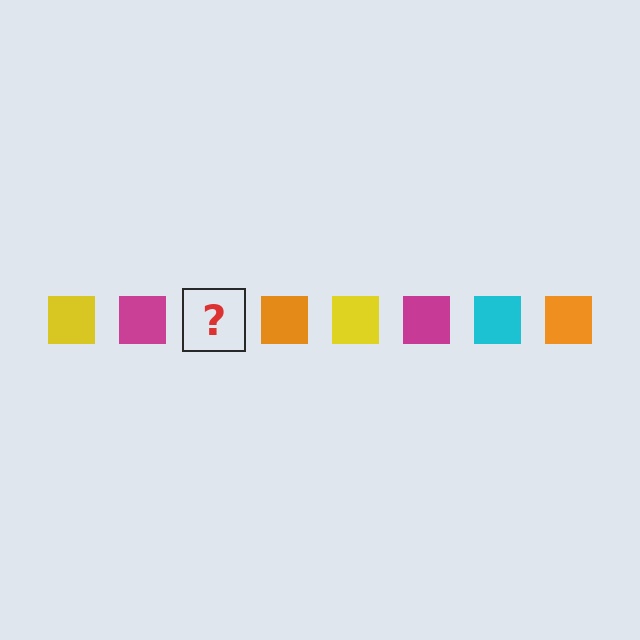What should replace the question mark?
The question mark should be replaced with a cyan square.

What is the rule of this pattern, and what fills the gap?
The rule is that the pattern cycles through yellow, magenta, cyan, orange squares. The gap should be filled with a cyan square.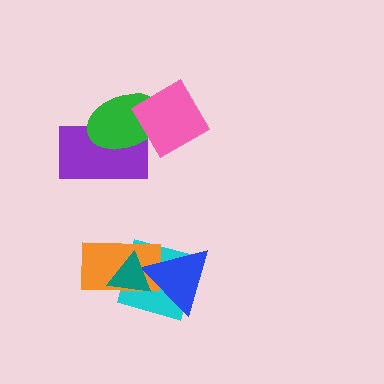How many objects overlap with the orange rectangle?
3 objects overlap with the orange rectangle.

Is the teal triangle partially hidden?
No, no other shape covers it.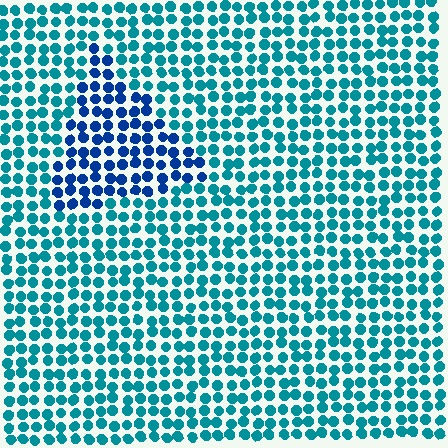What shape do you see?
I see a triangle.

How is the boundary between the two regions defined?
The boundary is defined purely by a slight shift in hue (about 36 degrees). Spacing, size, and orientation are identical on both sides.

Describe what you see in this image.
The image is filled with small teal elements in a uniform arrangement. A triangle-shaped region is visible where the elements are tinted to a slightly different hue, forming a subtle color boundary.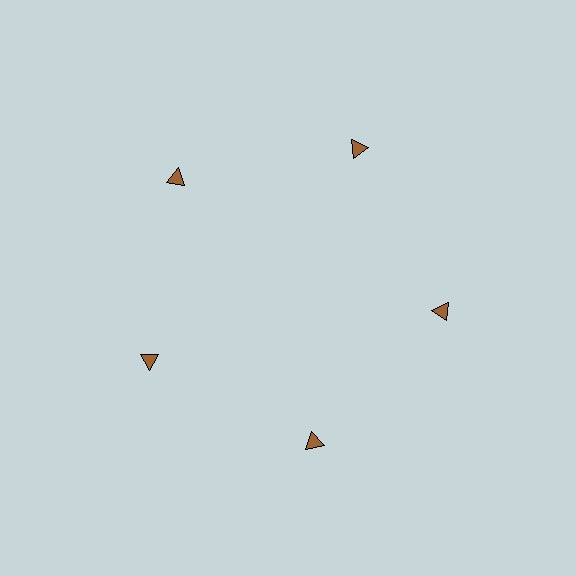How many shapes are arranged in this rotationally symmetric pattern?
There are 5 shapes, arranged in 5 groups of 1.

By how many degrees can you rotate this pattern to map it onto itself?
The pattern maps onto itself every 72 degrees of rotation.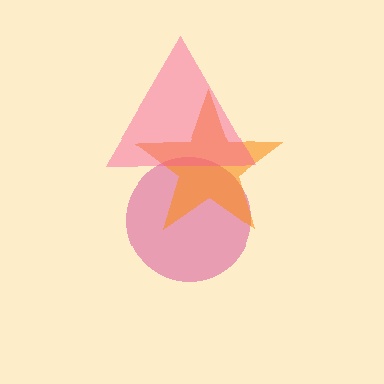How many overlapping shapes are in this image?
There are 3 overlapping shapes in the image.